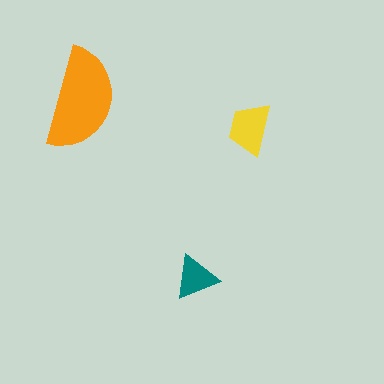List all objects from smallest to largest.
The teal triangle, the yellow trapezoid, the orange semicircle.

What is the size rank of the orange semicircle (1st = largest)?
1st.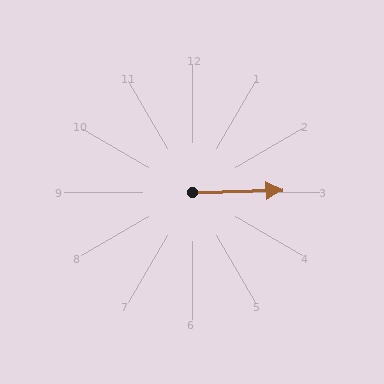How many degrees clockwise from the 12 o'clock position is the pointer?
Approximately 89 degrees.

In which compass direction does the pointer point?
East.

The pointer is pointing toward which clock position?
Roughly 3 o'clock.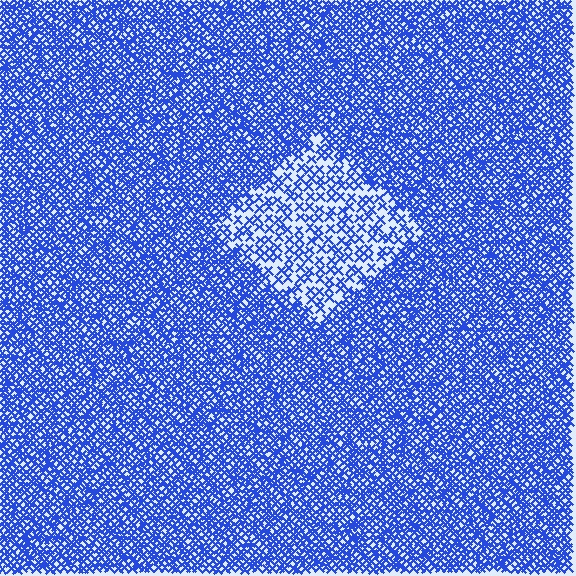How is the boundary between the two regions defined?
The boundary is defined by a change in element density (approximately 2.3x ratio). All elements are the same color, size, and shape.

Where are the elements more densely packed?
The elements are more densely packed outside the diamond boundary.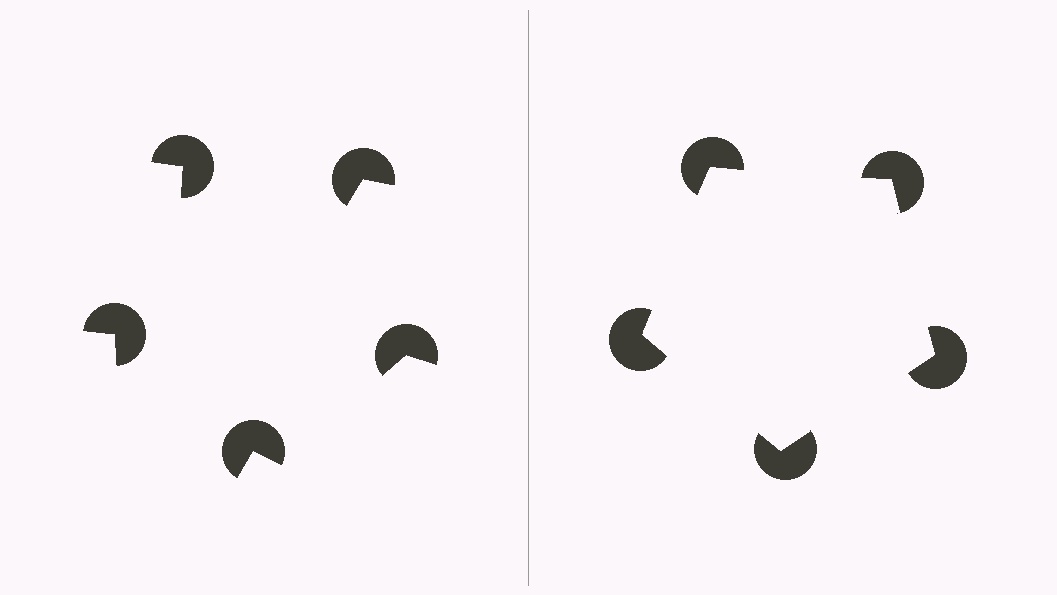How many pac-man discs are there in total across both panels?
10 — 5 on each side.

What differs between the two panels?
The pac-man discs are positioned identically on both sides; only the wedge orientations differ. On the right they align to a pentagon; on the left they are misaligned.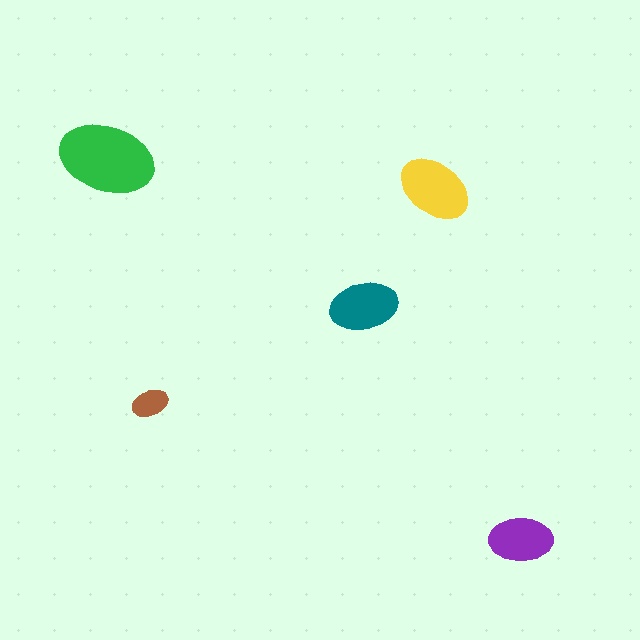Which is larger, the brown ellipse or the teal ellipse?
The teal one.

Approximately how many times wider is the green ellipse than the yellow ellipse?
About 1.5 times wider.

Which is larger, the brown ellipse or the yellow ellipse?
The yellow one.